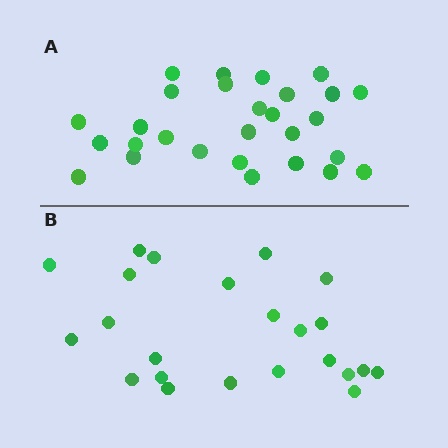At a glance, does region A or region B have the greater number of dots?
Region A (the top region) has more dots.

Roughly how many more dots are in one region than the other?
Region A has about 5 more dots than region B.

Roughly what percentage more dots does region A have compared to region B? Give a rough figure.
About 20% more.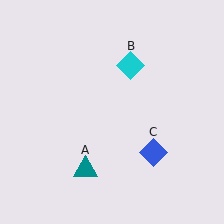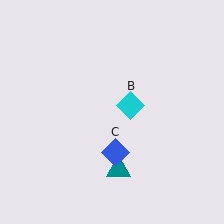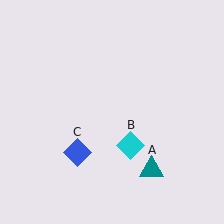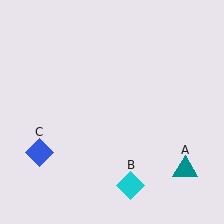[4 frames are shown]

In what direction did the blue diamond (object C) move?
The blue diamond (object C) moved left.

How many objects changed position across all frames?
3 objects changed position: teal triangle (object A), cyan diamond (object B), blue diamond (object C).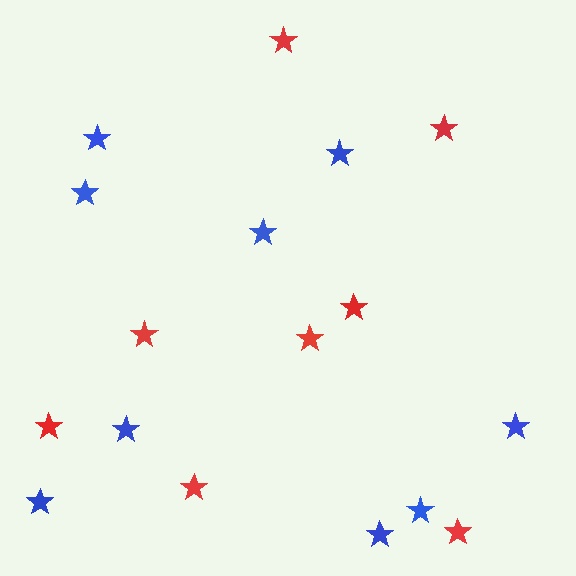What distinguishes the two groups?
There are 2 groups: one group of blue stars (9) and one group of red stars (8).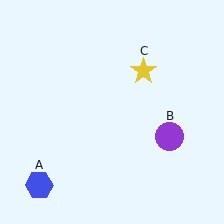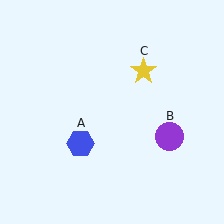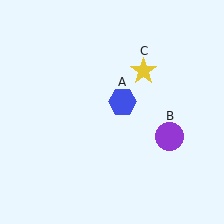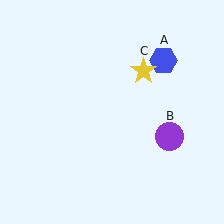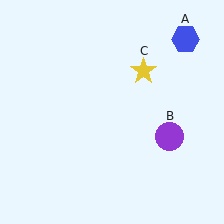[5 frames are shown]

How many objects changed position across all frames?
1 object changed position: blue hexagon (object A).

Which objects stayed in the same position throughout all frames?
Purple circle (object B) and yellow star (object C) remained stationary.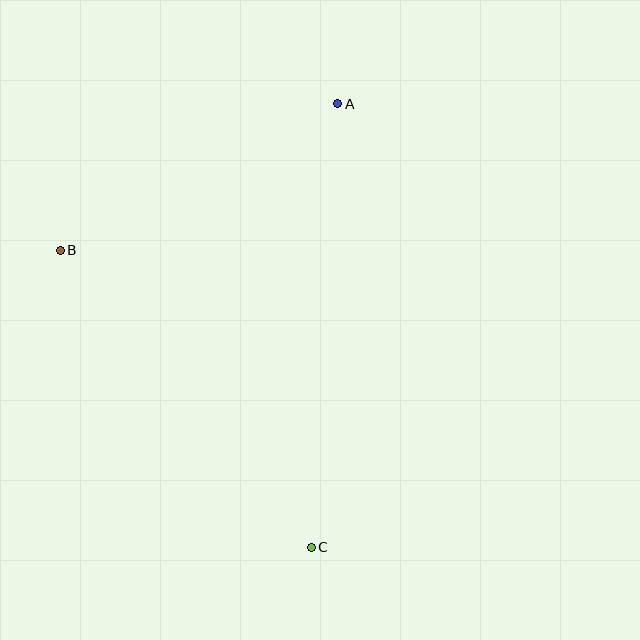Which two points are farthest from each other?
Points A and C are farthest from each other.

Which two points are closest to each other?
Points A and B are closest to each other.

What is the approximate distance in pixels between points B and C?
The distance between B and C is approximately 389 pixels.